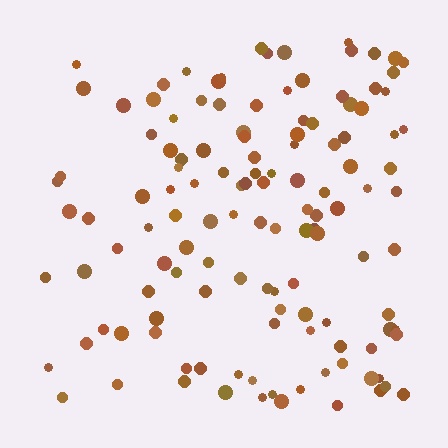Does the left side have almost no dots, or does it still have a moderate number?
Still a moderate number, just noticeably fewer than the right.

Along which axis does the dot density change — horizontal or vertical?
Horizontal.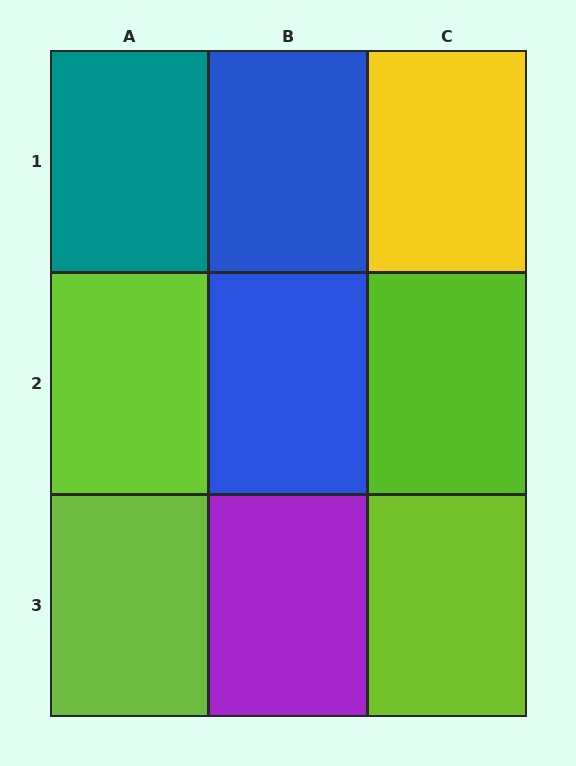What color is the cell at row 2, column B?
Blue.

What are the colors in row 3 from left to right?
Lime, purple, lime.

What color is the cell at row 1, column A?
Teal.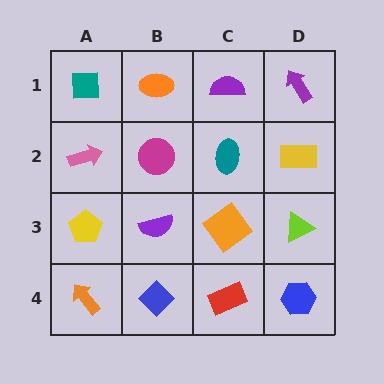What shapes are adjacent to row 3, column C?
A teal ellipse (row 2, column C), a red rectangle (row 4, column C), a purple semicircle (row 3, column B), a lime triangle (row 3, column D).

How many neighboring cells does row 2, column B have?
4.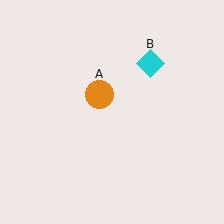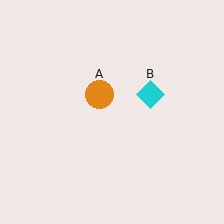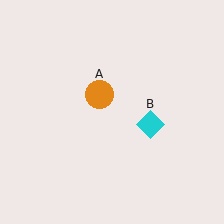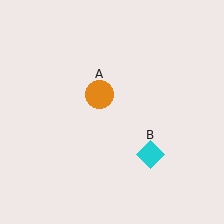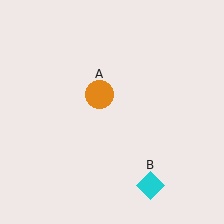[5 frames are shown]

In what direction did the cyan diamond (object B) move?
The cyan diamond (object B) moved down.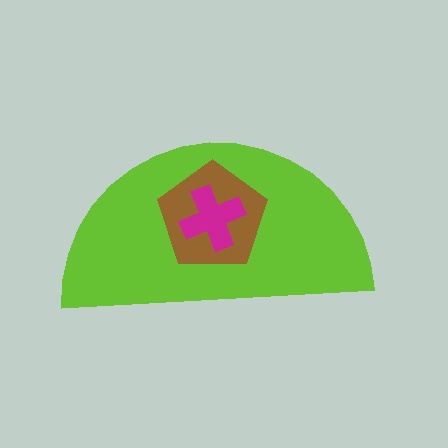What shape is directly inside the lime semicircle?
The brown pentagon.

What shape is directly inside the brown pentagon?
The magenta cross.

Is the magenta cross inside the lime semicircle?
Yes.